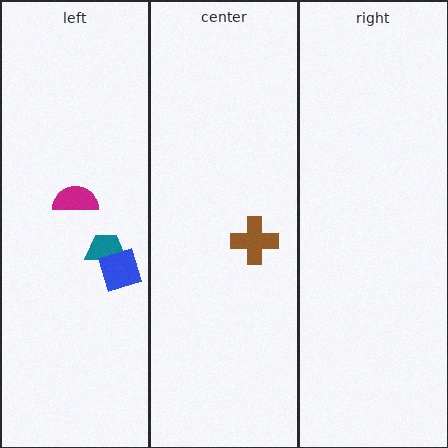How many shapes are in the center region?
1.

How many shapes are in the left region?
3.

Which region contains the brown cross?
The center region.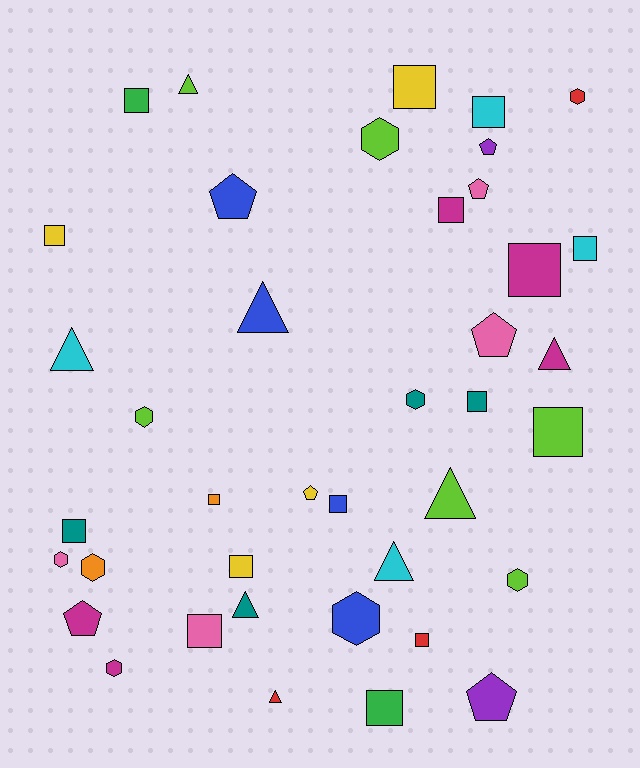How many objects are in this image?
There are 40 objects.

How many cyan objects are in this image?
There are 4 cyan objects.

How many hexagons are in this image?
There are 9 hexagons.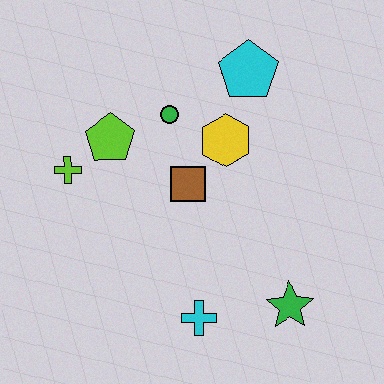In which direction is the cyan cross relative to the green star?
The cyan cross is to the left of the green star.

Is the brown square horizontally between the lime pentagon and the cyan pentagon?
Yes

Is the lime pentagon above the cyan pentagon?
No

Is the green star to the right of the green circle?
Yes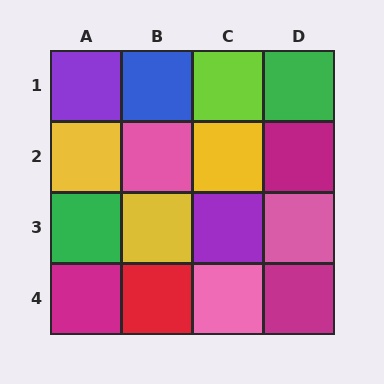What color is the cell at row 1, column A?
Purple.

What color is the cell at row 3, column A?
Green.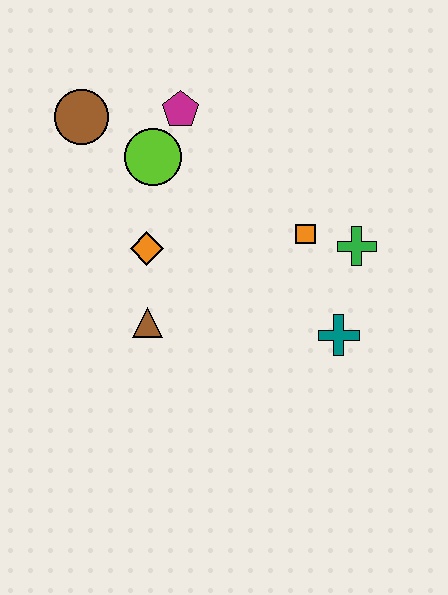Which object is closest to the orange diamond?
The brown triangle is closest to the orange diamond.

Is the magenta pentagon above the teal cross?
Yes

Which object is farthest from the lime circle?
The teal cross is farthest from the lime circle.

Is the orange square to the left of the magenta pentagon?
No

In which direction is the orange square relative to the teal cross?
The orange square is above the teal cross.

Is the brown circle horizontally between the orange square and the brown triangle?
No